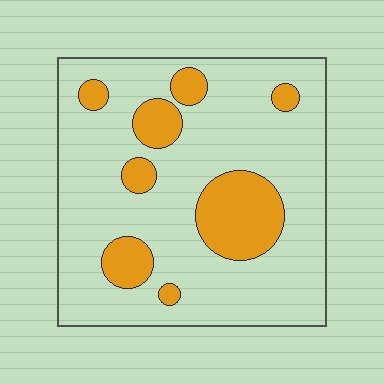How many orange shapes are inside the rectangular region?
8.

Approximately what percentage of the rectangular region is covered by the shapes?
Approximately 20%.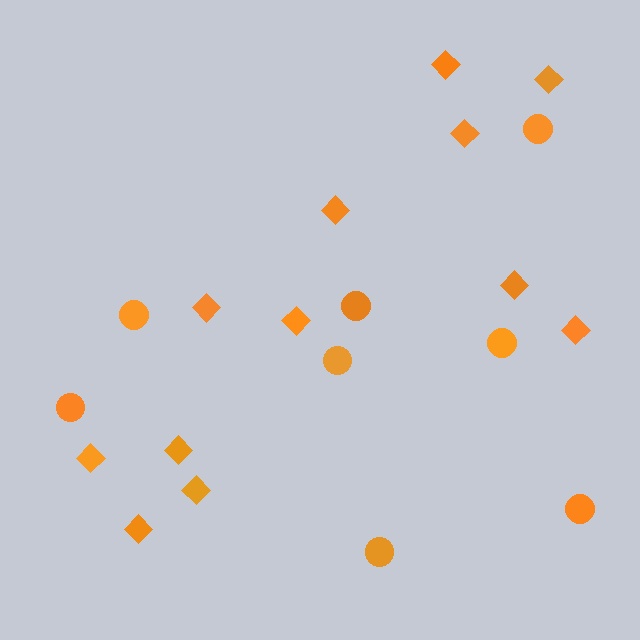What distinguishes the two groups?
There are 2 groups: one group of diamonds (12) and one group of circles (8).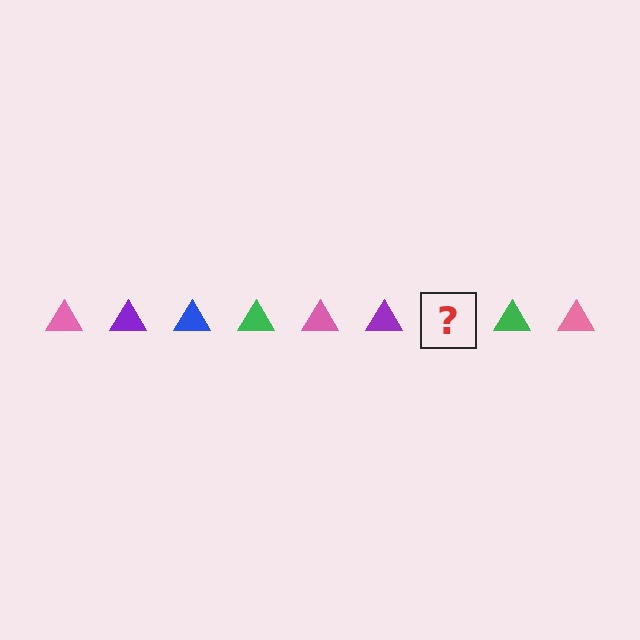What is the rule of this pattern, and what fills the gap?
The rule is that the pattern cycles through pink, purple, blue, green triangles. The gap should be filled with a blue triangle.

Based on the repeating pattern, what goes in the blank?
The blank should be a blue triangle.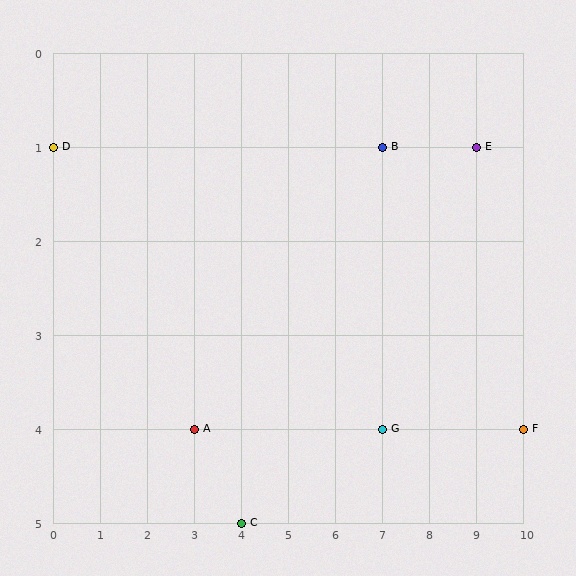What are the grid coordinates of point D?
Point D is at grid coordinates (0, 1).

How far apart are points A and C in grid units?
Points A and C are 1 column and 1 row apart (about 1.4 grid units diagonally).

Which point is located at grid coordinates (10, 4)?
Point F is at (10, 4).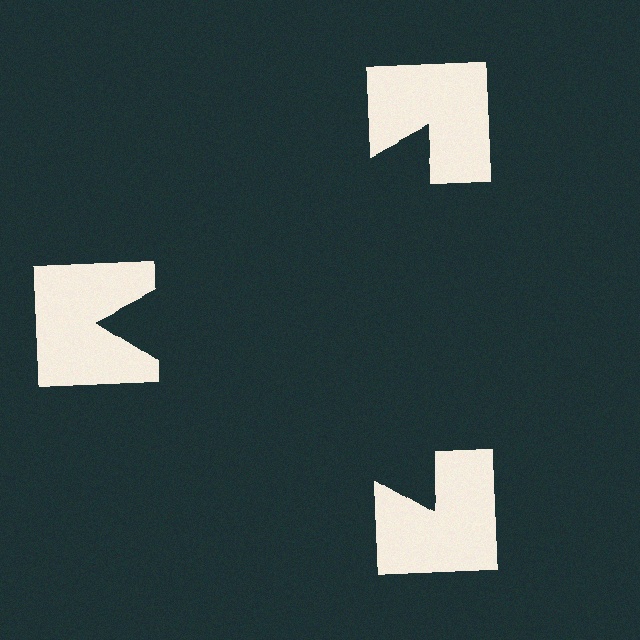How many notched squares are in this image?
There are 3 — one at each vertex of the illusory triangle.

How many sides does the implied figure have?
3 sides.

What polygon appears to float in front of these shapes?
An illusory triangle — its edges are inferred from the aligned wedge cuts in the notched squares, not physically drawn.